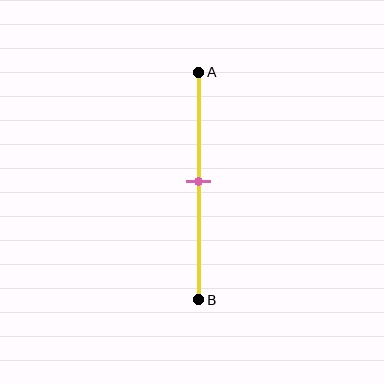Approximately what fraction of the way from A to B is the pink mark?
The pink mark is approximately 50% of the way from A to B.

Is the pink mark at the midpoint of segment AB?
Yes, the mark is approximately at the midpoint.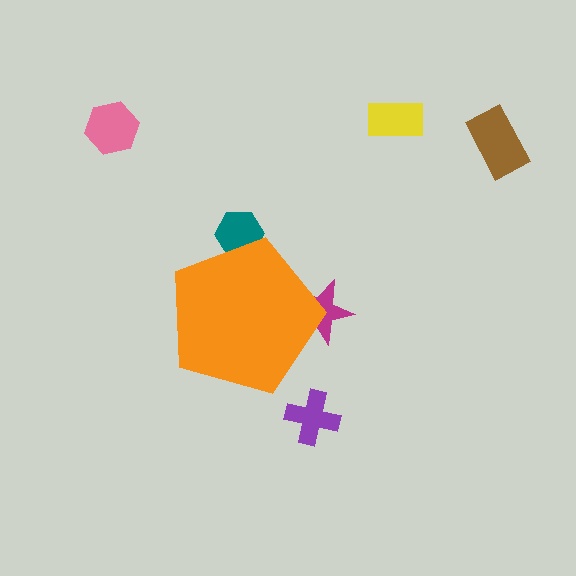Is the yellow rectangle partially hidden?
No, the yellow rectangle is fully visible.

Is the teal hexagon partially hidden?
Yes, the teal hexagon is partially hidden behind the orange pentagon.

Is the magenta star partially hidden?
Yes, the magenta star is partially hidden behind the orange pentagon.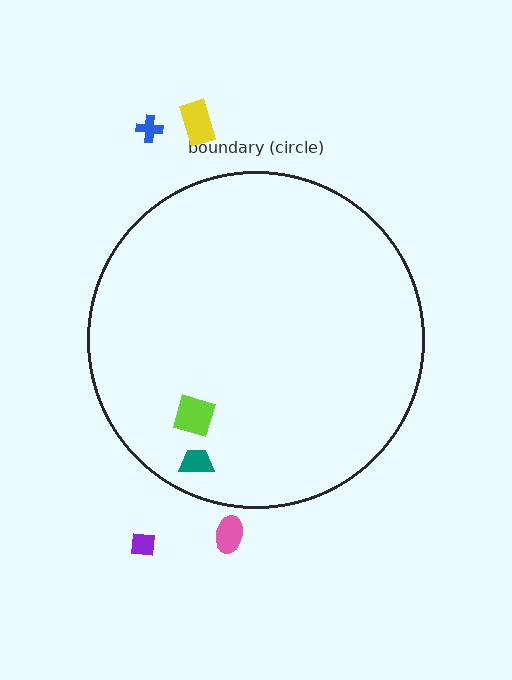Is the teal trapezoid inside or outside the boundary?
Inside.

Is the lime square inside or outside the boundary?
Inside.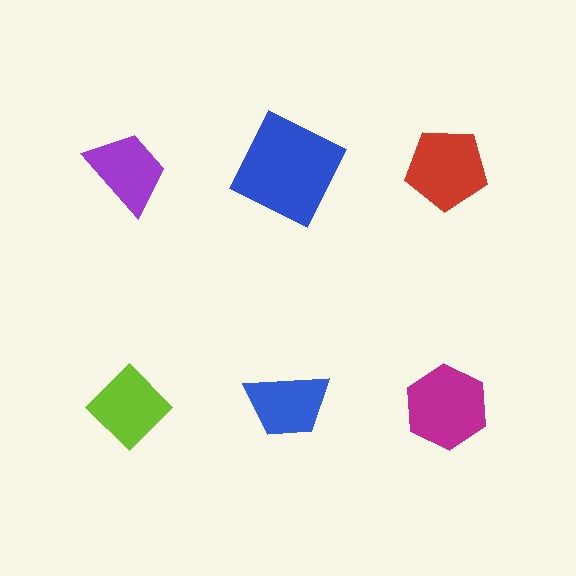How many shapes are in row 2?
3 shapes.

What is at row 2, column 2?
A blue trapezoid.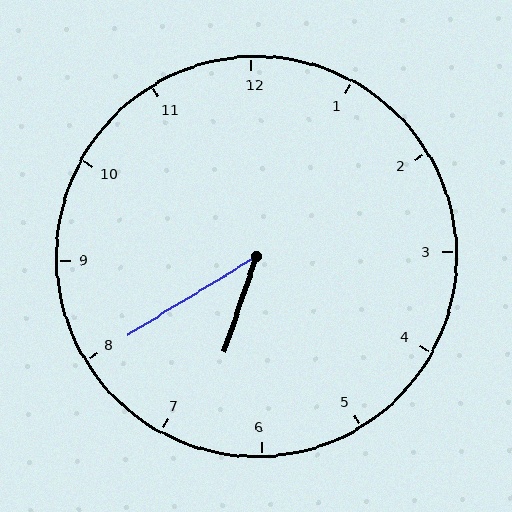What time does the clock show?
6:40.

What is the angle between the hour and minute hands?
Approximately 40 degrees.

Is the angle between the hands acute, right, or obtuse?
It is acute.